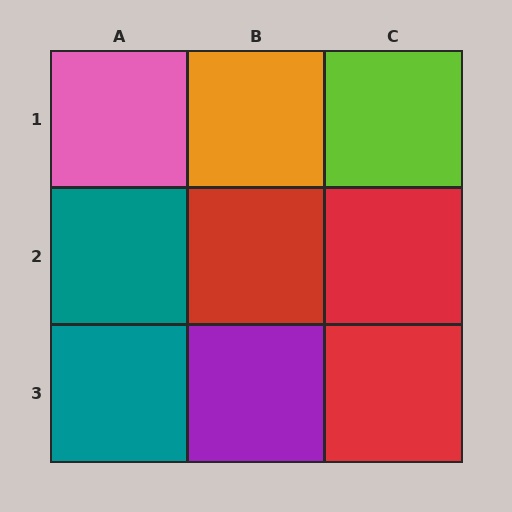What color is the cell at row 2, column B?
Red.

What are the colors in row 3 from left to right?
Teal, purple, red.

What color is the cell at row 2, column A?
Teal.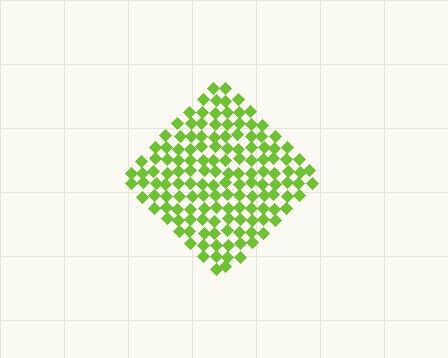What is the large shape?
The large shape is a diamond.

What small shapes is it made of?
It is made of small diamonds.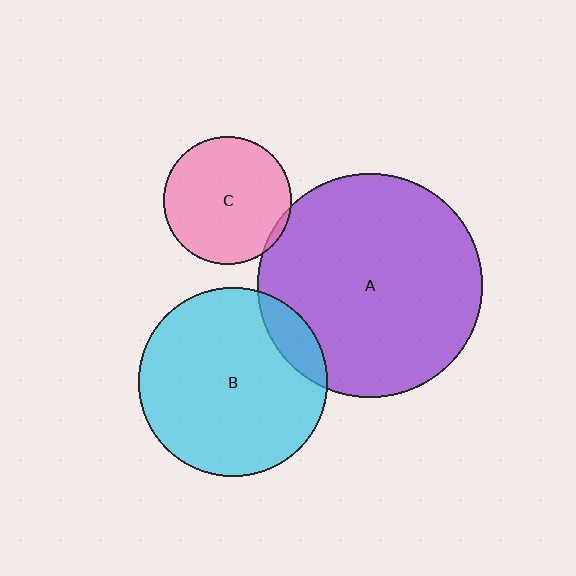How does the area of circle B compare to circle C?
Approximately 2.2 times.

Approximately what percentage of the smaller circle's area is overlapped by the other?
Approximately 5%.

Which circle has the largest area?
Circle A (purple).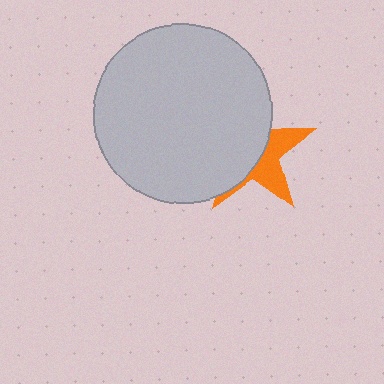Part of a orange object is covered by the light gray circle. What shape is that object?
It is a star.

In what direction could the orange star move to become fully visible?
The orange star could move right. That would shift it out from behind the light gray circle entirely.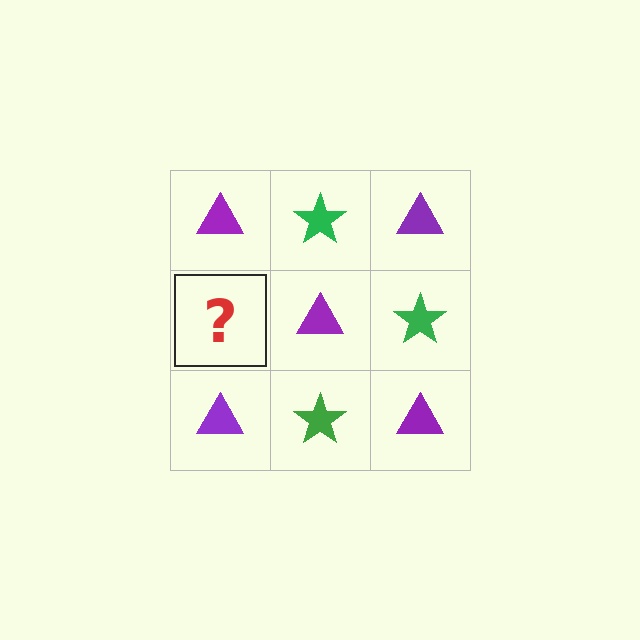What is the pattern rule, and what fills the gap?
The rule is that it alternates purple triangle and green star in a checkerboard pattern. The gap should be filled with a green star.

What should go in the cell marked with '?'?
The missing cell should contain a green star.